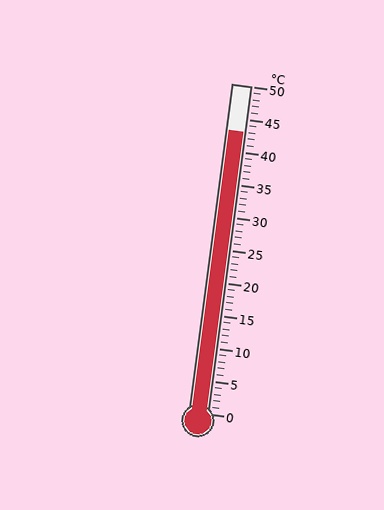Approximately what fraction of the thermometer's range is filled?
The thermometer is filled to approximately 85% of its range.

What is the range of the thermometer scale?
The thermometer scale ranges from 0°C to 50°C.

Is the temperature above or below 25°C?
The temperature is above 25°C.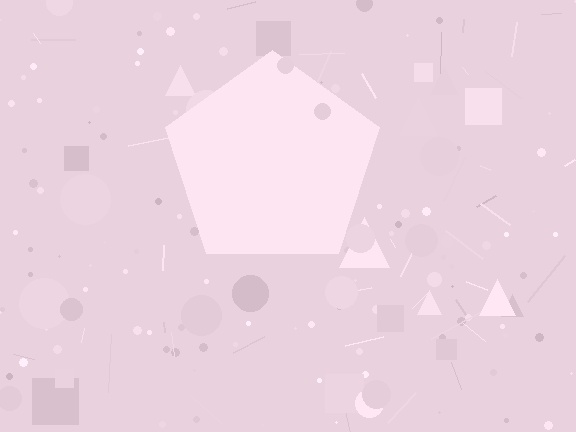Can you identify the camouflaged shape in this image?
The camouflaged shape is a pentagon.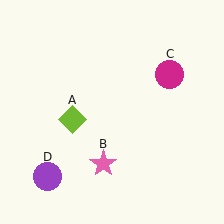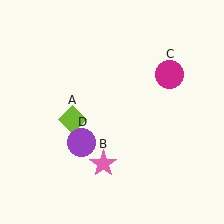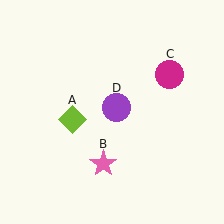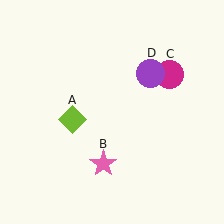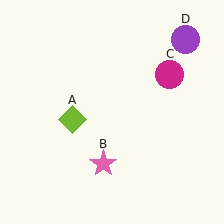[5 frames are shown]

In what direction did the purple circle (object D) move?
The purple circle (object D) moved up and to the right.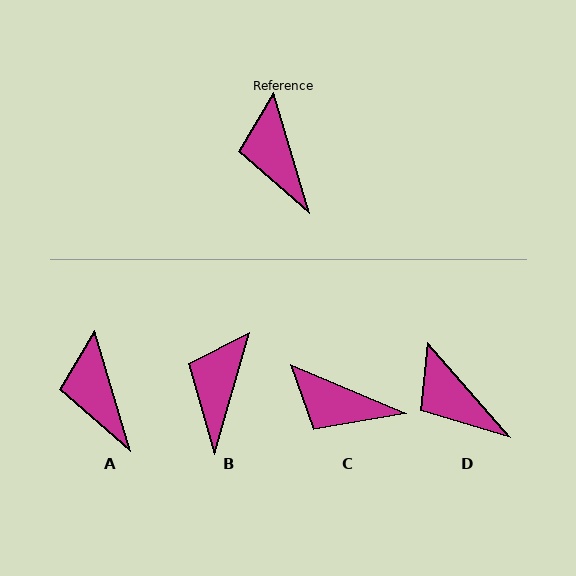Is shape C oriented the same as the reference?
No, it is off by about 51 degrees.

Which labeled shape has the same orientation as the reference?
A.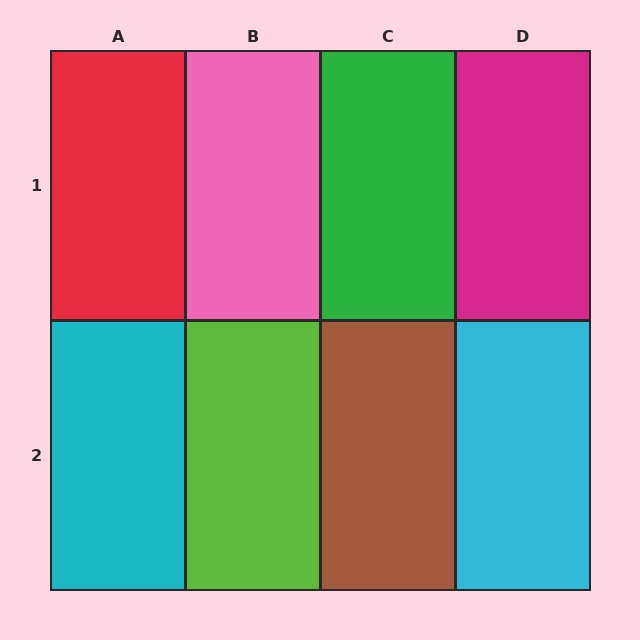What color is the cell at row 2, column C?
Brown.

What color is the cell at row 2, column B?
Lime.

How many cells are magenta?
1 cell is magenta.